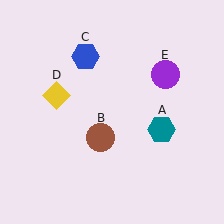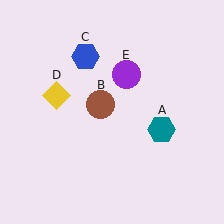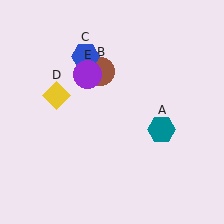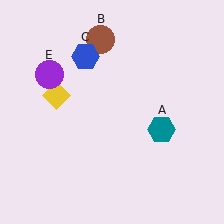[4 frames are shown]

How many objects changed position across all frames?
2 objects changed position: brown circle (object B), purple circle (object E).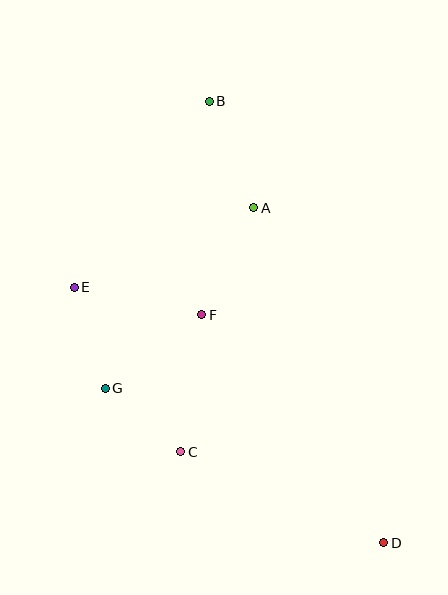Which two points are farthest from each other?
Points B and D are farthest from each other.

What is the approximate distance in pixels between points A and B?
The distance between A and B is approximately 116 pixels.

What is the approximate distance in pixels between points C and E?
The distance between C and E is approximately 196 pixels.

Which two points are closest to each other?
Points C and G are closest to each other.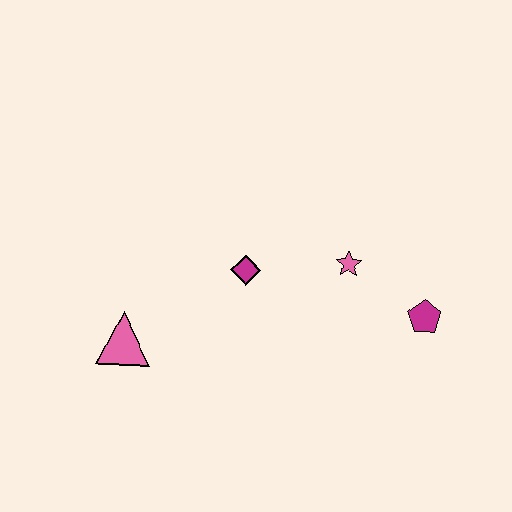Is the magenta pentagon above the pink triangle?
Yes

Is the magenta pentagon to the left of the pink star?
No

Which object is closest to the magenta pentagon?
The pink star is closest to the magenta pentagon.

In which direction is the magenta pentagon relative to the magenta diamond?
The magenta pentagon is to the right of the magenta diamond.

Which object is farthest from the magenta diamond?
The magenta pentagon is farthest from the magenta diamond.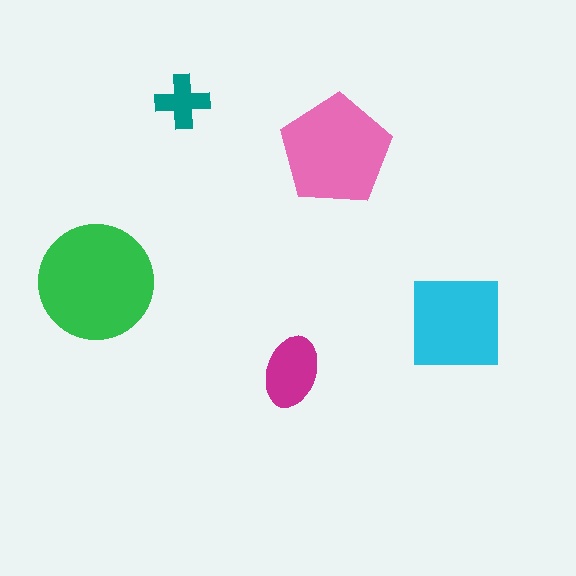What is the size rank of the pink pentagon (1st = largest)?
2nd.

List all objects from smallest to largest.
The teal cross, the magenta ellipse, the cyan square, the pink pentagon, the green circle.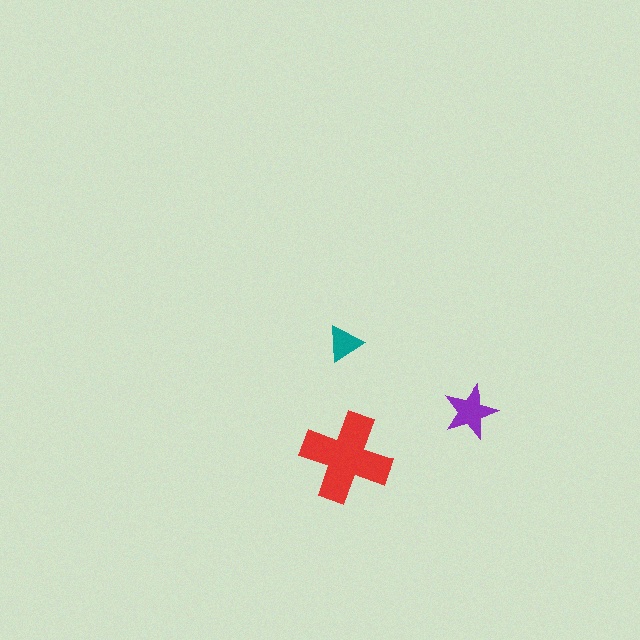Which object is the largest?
The red cross.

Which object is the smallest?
The teal triangle.